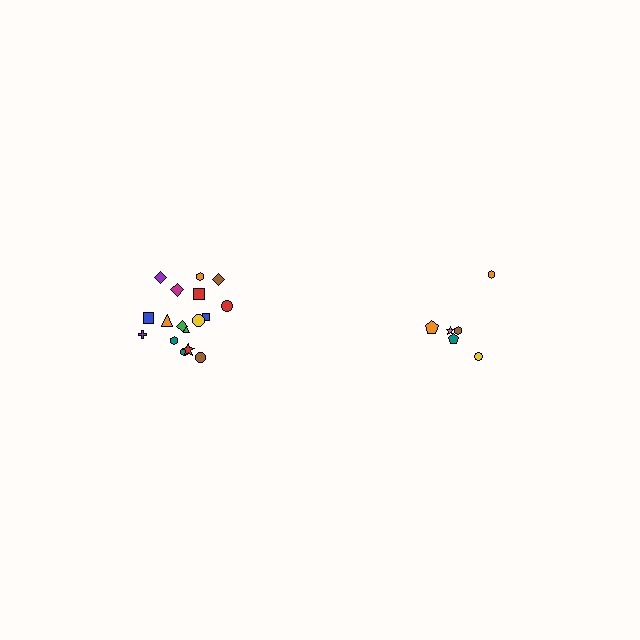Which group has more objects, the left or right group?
The left group.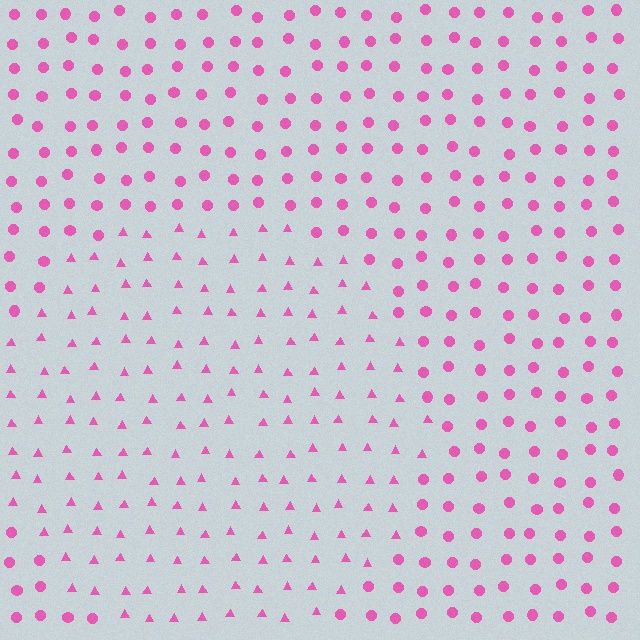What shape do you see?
I see a circle.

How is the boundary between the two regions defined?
The boundary is defined by a change in element shape: triangles inside vs. circles outside. All elements share the same color and spacing.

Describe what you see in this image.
The image is filled with small pink elements arranged in a uniform grid. A circle-shaped region contains triangles, while the surrounding area contains circles. The boundary is defined purely by the change in element shape.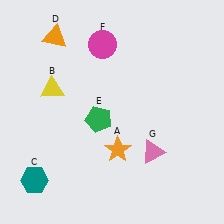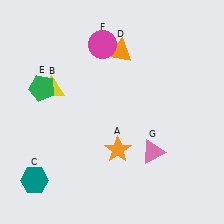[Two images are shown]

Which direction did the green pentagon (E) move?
The green pentagon (E) moved left.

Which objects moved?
The objects that moved are: the orange triangle (D), the green pentagon (E).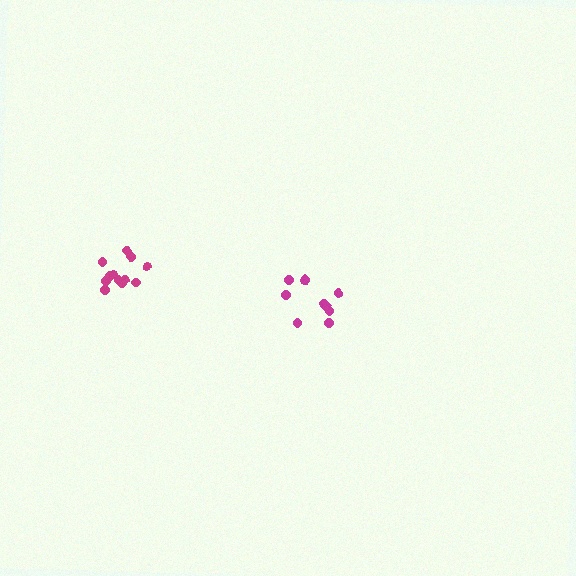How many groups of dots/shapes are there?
There are 2 groups.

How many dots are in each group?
Group 1: 10 dots, Group 2: 12 dots (22 total).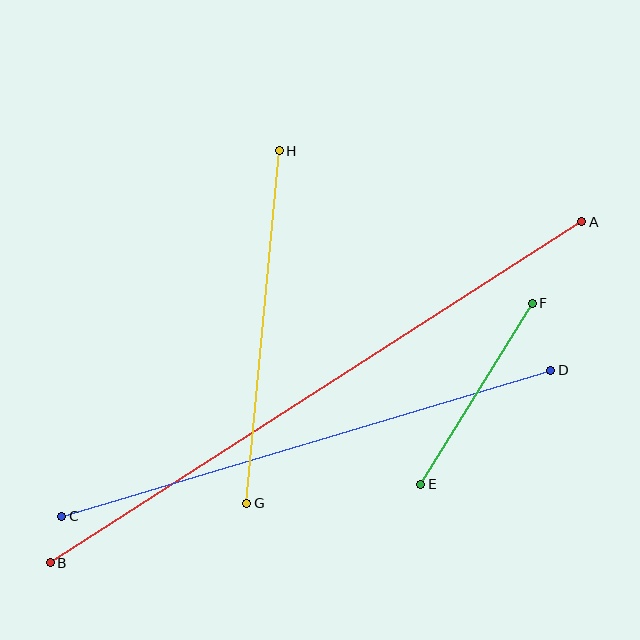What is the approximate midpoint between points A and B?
The midpoint is at approximately (316, 392) pixels.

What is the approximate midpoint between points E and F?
The midpoint is at approximately (477, 394) pixels.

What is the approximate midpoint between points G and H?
The midpoint is at approximately (263, 327) pixels.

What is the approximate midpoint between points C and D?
The midpoint is at approximately (306, 443) pixels.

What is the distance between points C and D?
The distance is approximately 510 pixels.